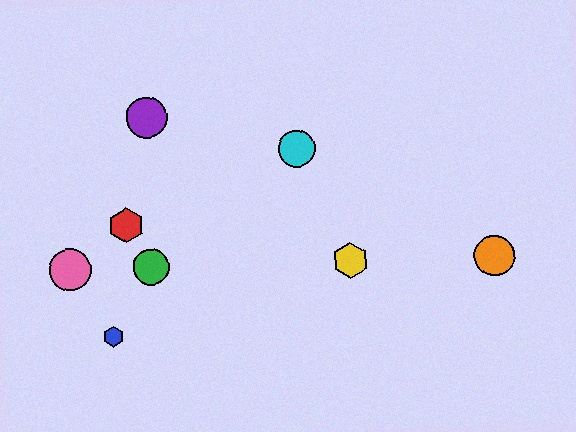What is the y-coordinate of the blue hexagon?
The blue hexagon is at y≈337.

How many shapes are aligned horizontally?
4 shapes (the green circle, the yellow hexagon, the orange circle, the pink circle) are aligned horizontally.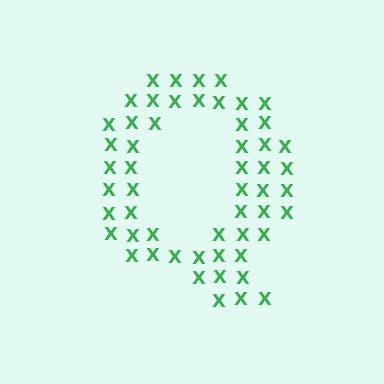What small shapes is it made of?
It is made of small letter X's.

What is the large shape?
The large shape is the letter Q.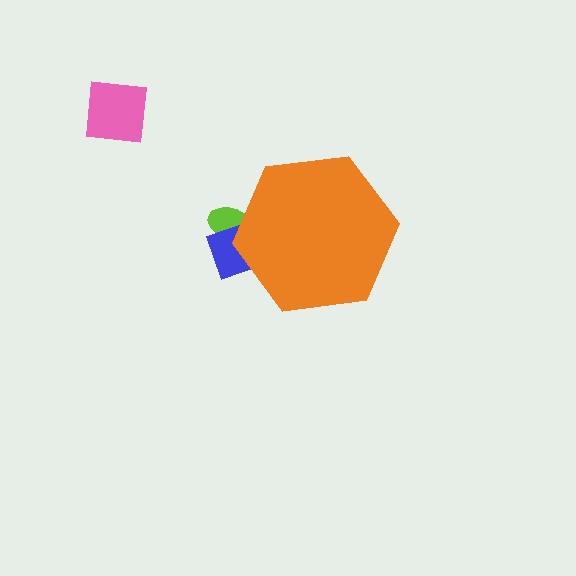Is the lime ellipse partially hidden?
Yes, the lime ellipse is partially hidden behind the orange hexagon.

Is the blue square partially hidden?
Yes, the blue square is partially hidden behind the orange hexagon.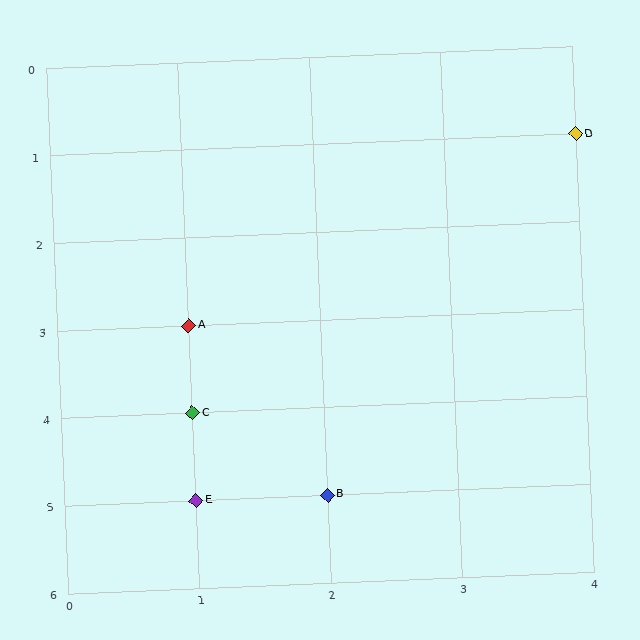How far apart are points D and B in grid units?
Points D and B are 2 columns and 4 rows apart (about 4.5 grid units diagonally).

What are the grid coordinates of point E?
Point E is at grid coordinates (1, 5).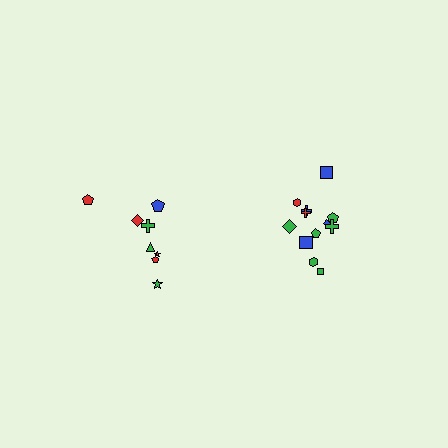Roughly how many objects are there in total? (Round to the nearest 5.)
Roughly 20 objects in total.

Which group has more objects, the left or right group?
The right group.